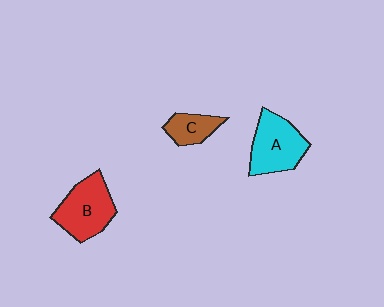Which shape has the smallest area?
Shape C (brown).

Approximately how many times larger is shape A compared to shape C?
Approximately 1.9 times.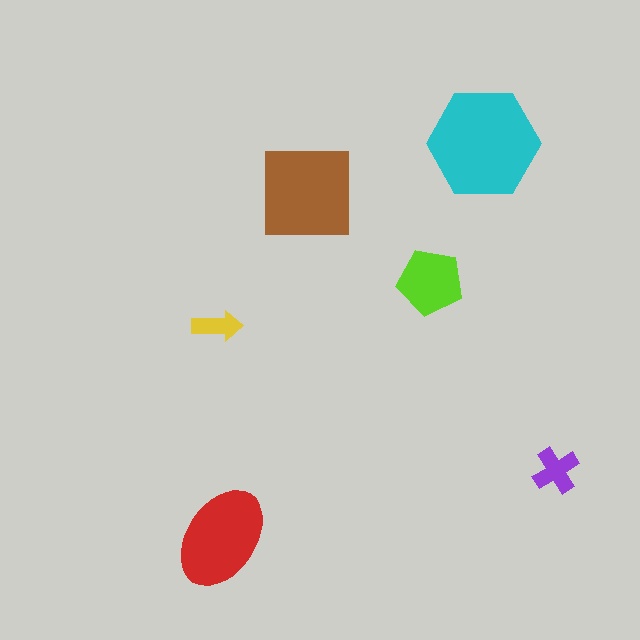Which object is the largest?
The cyan hexagon.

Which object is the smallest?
The yellow arrow.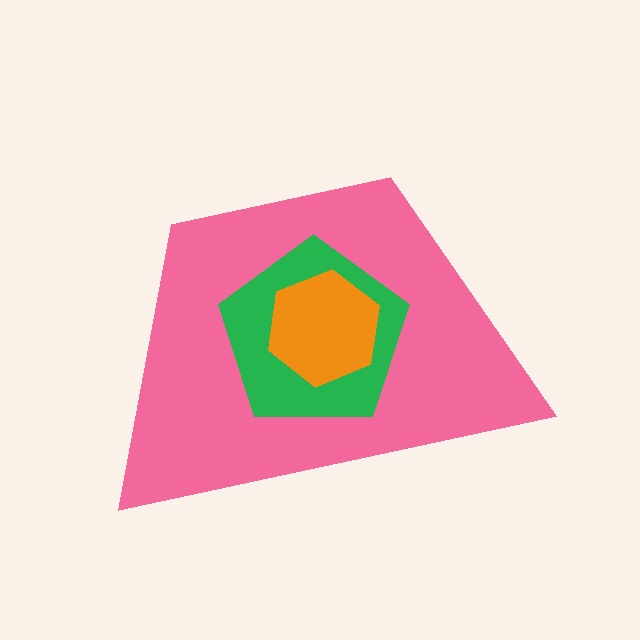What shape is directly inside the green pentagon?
The orange hexagon.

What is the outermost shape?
The pink trapezoid.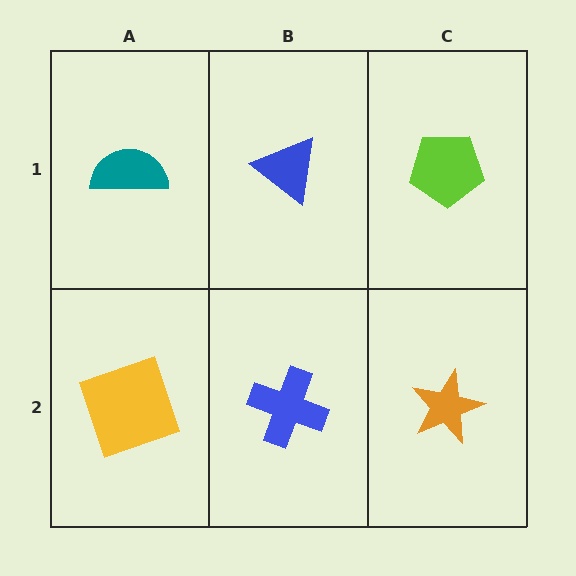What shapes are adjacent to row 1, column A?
A yellow square (row 2, column A), a blue triangle (row 1, column B).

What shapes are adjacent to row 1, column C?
An orange star (row 2, column C), a blue triangle (row 1, column B).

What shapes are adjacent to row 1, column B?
A blue cross (row 2, column B), a teal semicircle (row 1, column A), a lime pentagon (row 1, column C).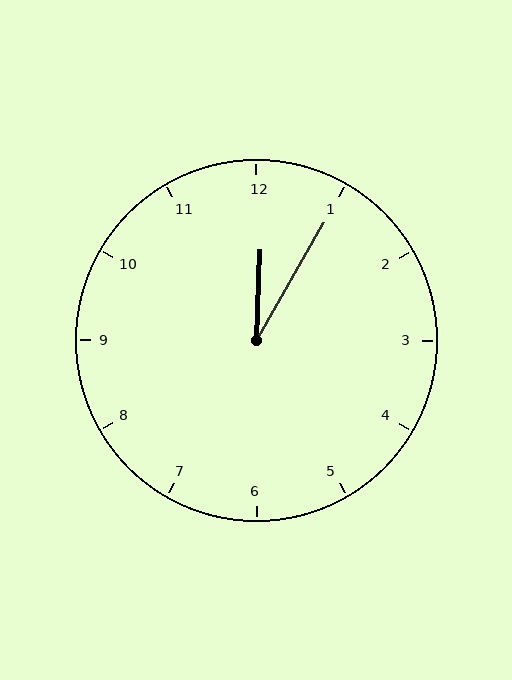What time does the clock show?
12:05.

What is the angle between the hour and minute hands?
Approximately 28 degrees.